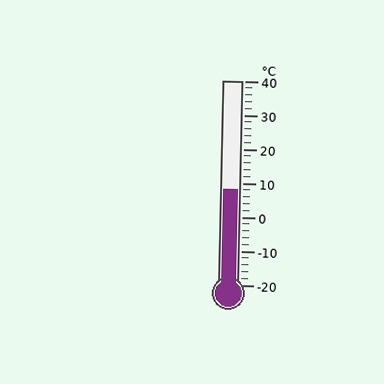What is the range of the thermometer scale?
The thermometer scale ranges from -20°C to 40°C.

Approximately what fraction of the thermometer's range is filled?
The thermometer is filled to approximately 45% of its range.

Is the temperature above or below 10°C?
The temperature is below 10°C.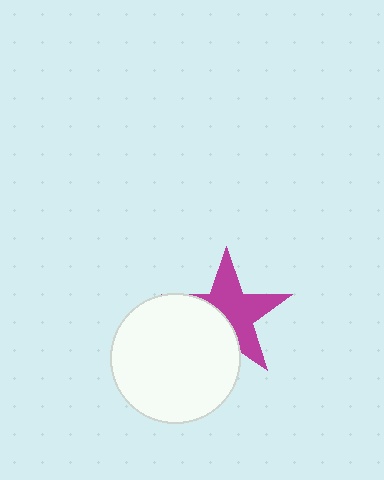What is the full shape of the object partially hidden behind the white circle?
The partially hidden object is a magenta star.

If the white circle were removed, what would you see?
You would see the complete magenta star.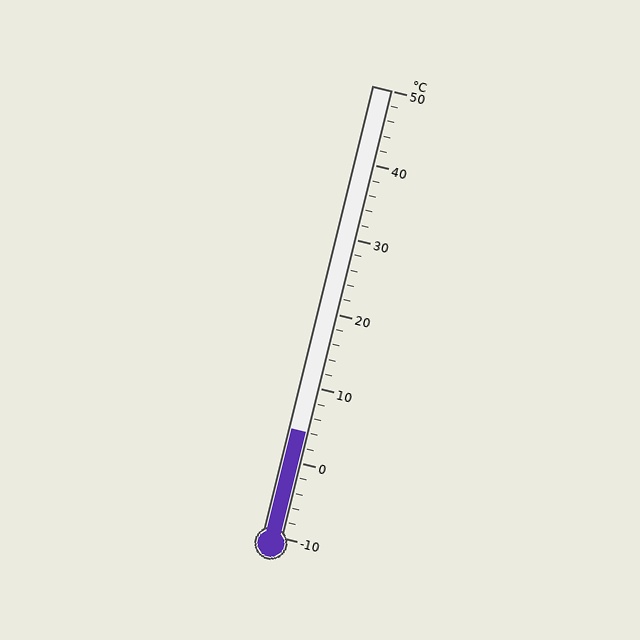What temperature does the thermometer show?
The thermometer shows approximately 4°C.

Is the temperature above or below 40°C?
The temperature is below 40°C.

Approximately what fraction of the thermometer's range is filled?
The thermometer is filled to approximately 25% of its range.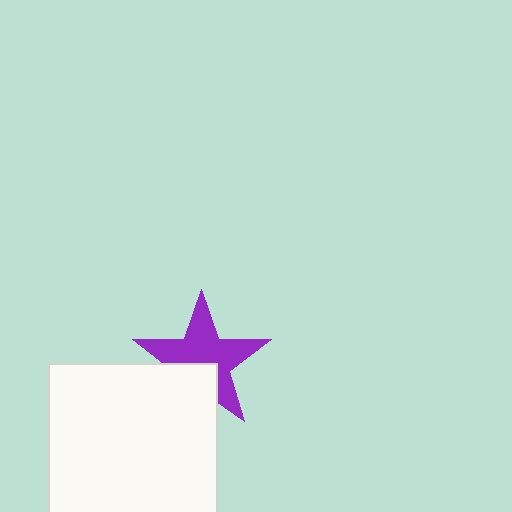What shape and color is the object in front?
The object in front is a white square.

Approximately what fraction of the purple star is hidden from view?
Roughly 31% of the purple star is hidden behind the white square.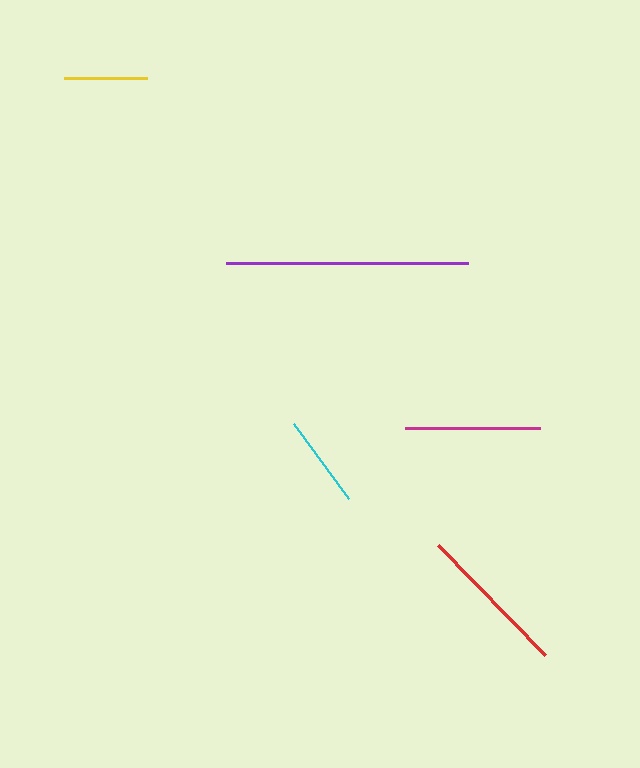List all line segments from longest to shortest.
From longest to shortest: purple, red, magenta, cyan, yellow.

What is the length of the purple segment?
The purple segment is approximately 243 pixels long.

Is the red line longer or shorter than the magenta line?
The red line is longer than the magenta line.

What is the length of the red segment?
The red segment is approximately 153 pixels long.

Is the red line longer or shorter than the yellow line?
The red line is longer than the yellow line.